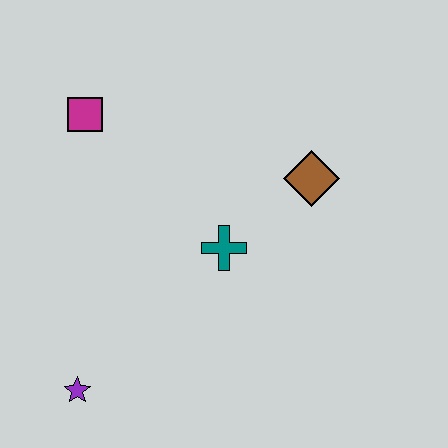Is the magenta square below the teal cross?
No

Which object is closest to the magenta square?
The teal cross is closest to the magenta square.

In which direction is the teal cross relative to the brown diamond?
The teal cross is to the left of the brown diamond.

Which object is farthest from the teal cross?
The purple star is farthest from the teal cross.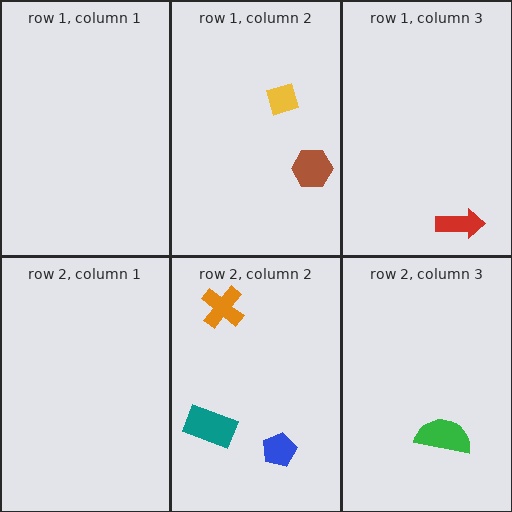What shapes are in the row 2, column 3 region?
The green semicircle.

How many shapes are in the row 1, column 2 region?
2.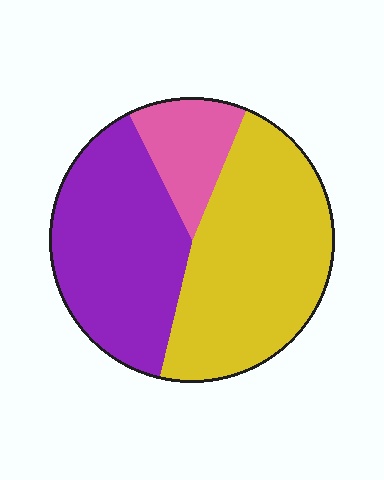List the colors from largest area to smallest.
From largest to smallest: yellow, purple, pink.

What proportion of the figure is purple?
Purple takes up about two fifths (2/5) of the figure.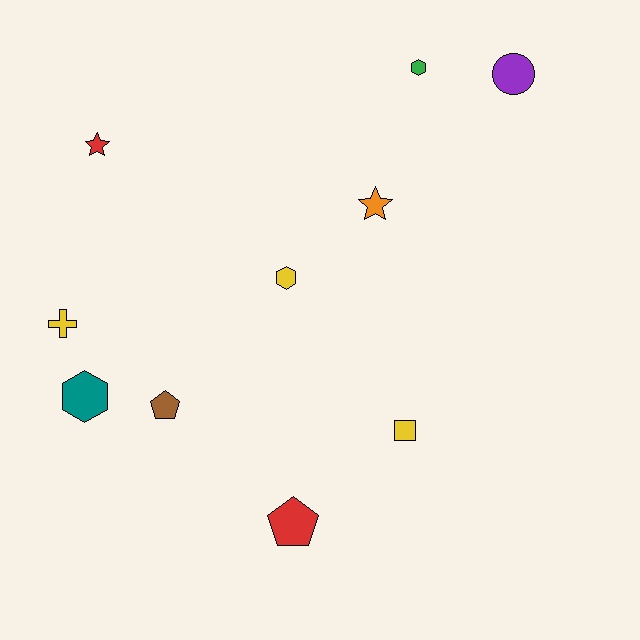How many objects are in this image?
There are 10 objects.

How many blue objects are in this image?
There are no blue objects.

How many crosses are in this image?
There is 1 cross.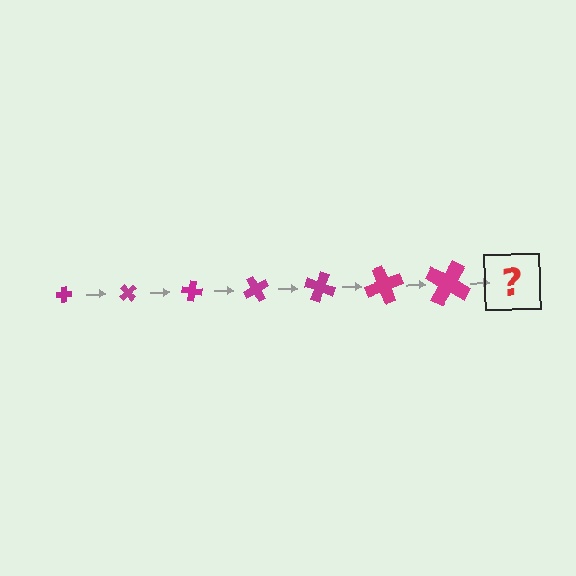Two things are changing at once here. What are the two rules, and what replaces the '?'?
The two rules are that the cross grows larger each step and it rotates 50 degrees each step. The '?' should be a cross, larger than the previous one and rotated 350 degrees from the start.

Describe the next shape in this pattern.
It should be a cross, larger than the previous one and rotated 350 degrees from the start.